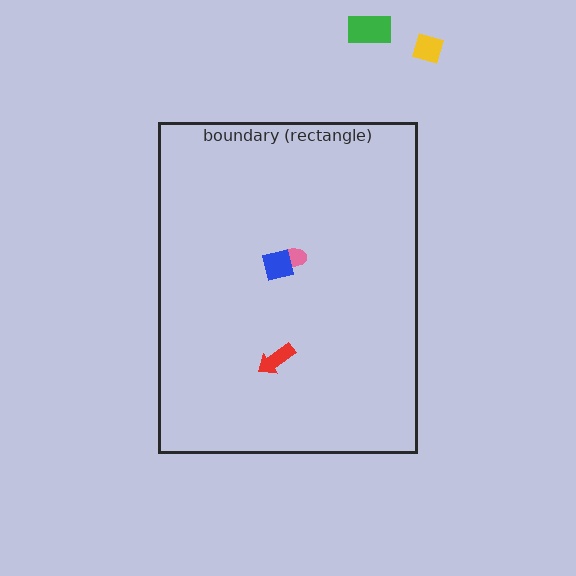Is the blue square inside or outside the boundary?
Inside.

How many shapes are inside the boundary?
3 inside, 2 outside.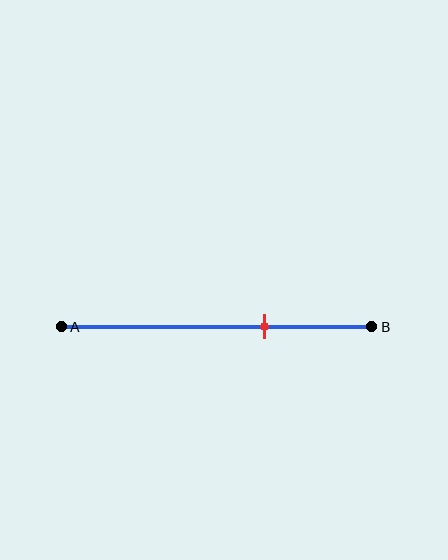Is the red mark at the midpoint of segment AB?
No, the mark is at about 65% from A, not at the 50% midpoint.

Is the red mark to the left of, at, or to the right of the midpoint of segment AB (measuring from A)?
The red mark is to the right of the midpoint of segment AB.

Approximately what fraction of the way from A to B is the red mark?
The red mark is approximately 65% of the way from A to B.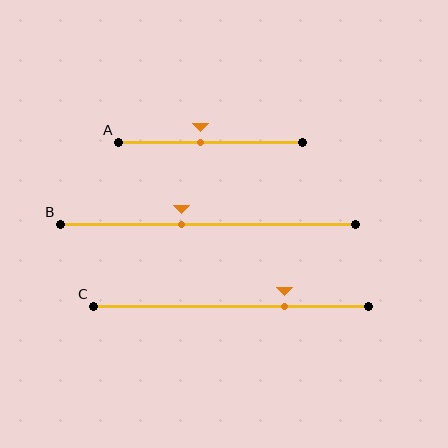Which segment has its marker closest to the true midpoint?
Segment A has its marker closest to the true midpoint.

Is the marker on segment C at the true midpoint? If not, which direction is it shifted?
No, the marker on segment C is shifted to the right by about 20% of the segment length.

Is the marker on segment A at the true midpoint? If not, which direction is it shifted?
No, the marker on segment A is shifted to the left by about 5% of the segment length.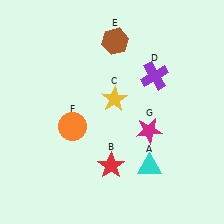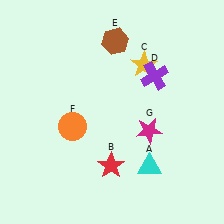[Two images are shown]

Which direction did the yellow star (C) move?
The yellow star (C) moved up.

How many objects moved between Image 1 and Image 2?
1 object moved between the two images.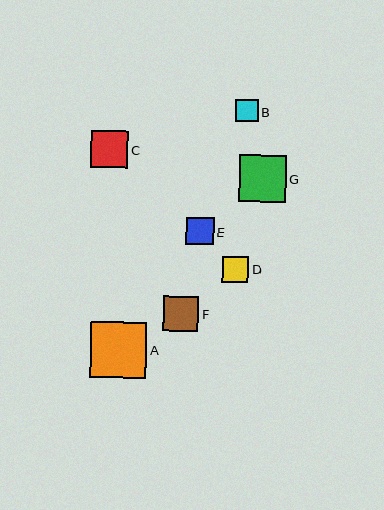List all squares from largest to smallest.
From largest to smallest: A, G, C, F, E, D, B.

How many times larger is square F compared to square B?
Square F is approximately 1.5 times the size of square B.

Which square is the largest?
Square A is the largest with a size of approximately 56 pixels.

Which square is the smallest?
Square B is the smallest with a size of approximately 23 pixels.